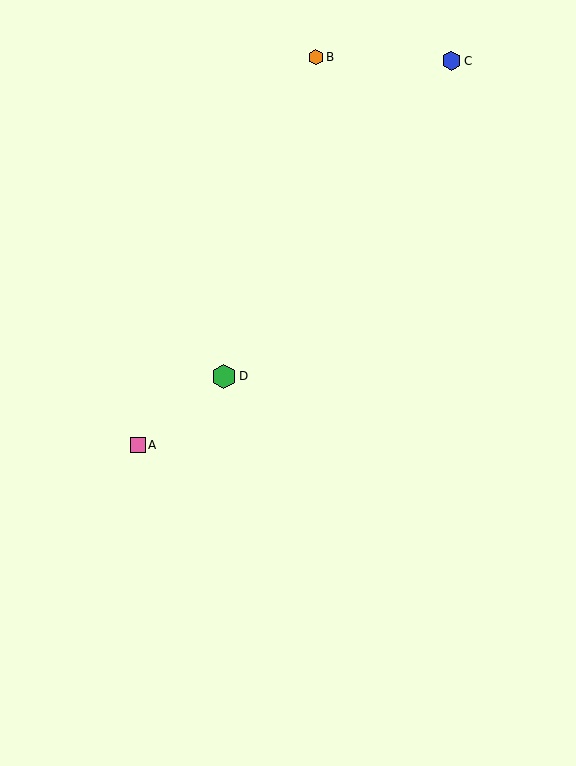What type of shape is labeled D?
Shape D is a green hexagon.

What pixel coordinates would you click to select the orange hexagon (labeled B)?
Click at (316, 57) to select the orange hexagon B.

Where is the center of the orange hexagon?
The center of the orange hexagon is at (316, 57).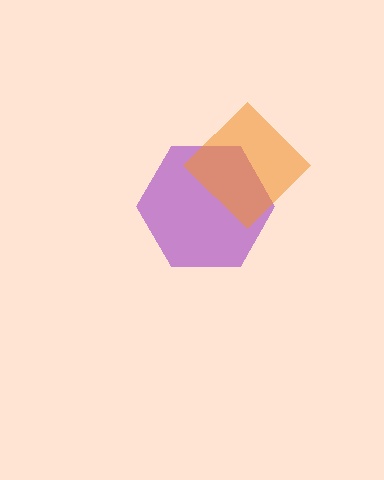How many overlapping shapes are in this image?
There are 2 overlapping shapes in the image.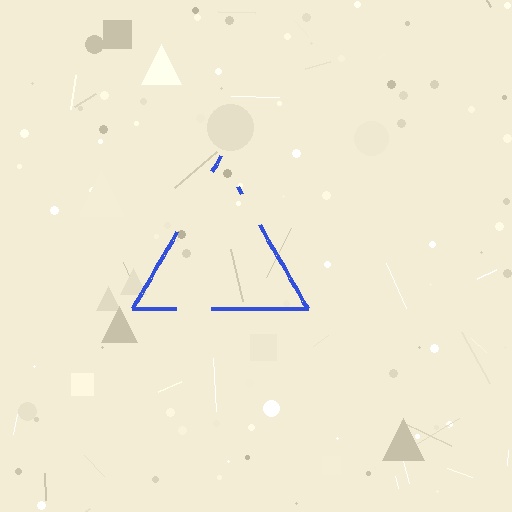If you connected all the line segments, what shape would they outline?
They would outline a triangle.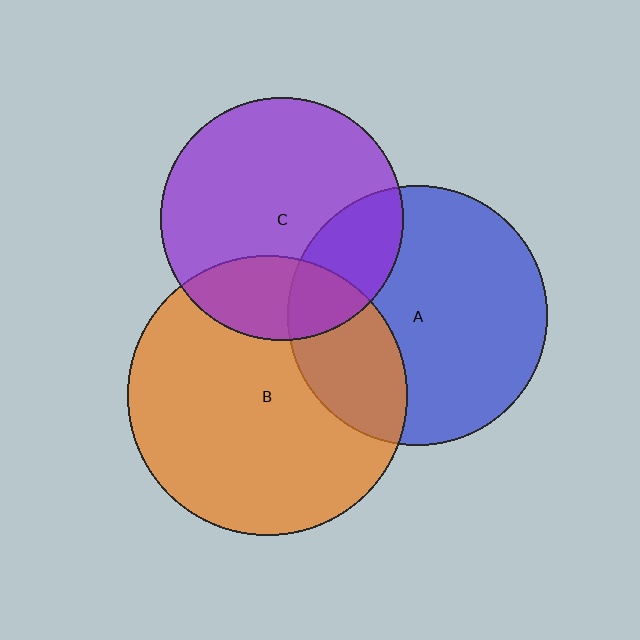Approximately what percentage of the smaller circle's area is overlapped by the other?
Approximately 25%.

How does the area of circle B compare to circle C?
Approximately 1.3 times.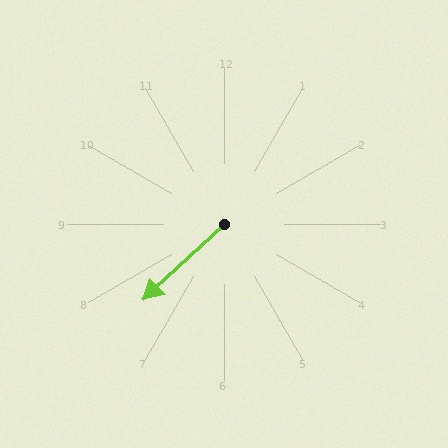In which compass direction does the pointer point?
Southwest.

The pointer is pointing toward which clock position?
Roughly 8 o'clock.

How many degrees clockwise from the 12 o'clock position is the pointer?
Approximately 227 degrees.